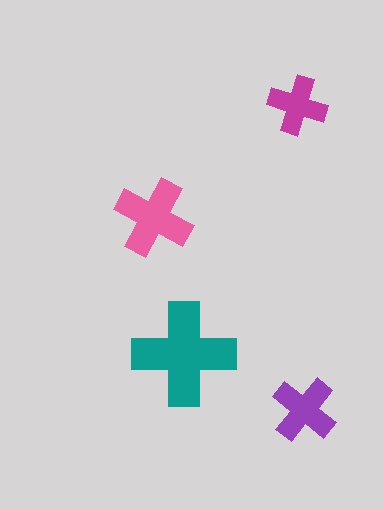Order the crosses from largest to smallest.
the teal one, the pink one, the purple one, the magenta one.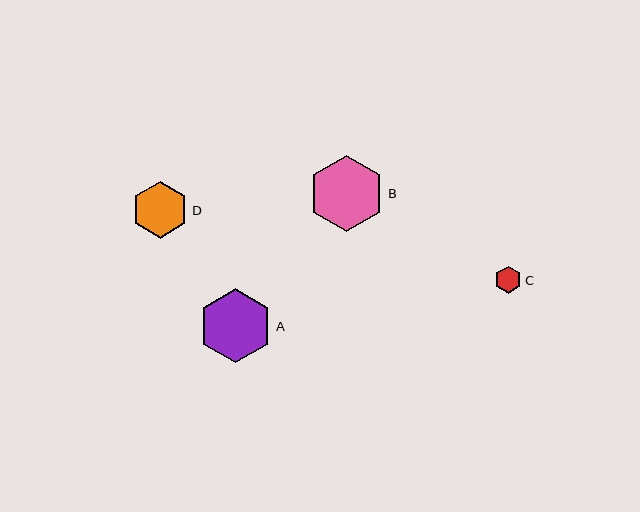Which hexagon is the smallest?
Hexagon C is the smallest with a size of approximately 27 pixels.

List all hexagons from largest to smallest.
From largest to smallest: B, A, D, C.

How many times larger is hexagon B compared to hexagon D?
Hexagon B is approximately 1.3 times the size of hexagon D.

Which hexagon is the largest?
Hexagon B is the largest with a size of approximately 76 pixels.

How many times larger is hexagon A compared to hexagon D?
Hexagon A is approximately 1.3 times the size of hexagon D.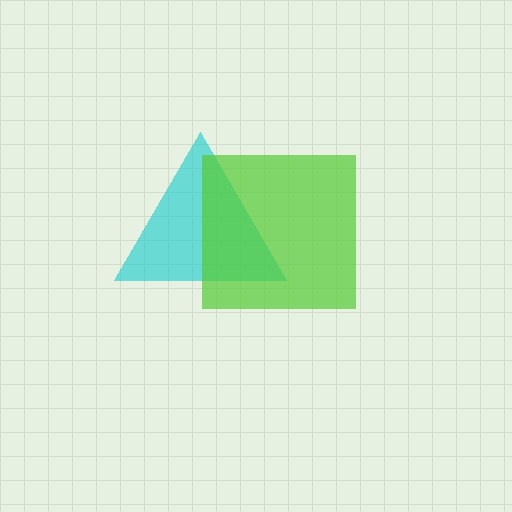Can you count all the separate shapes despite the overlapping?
Yes, there are 2 separate shapes.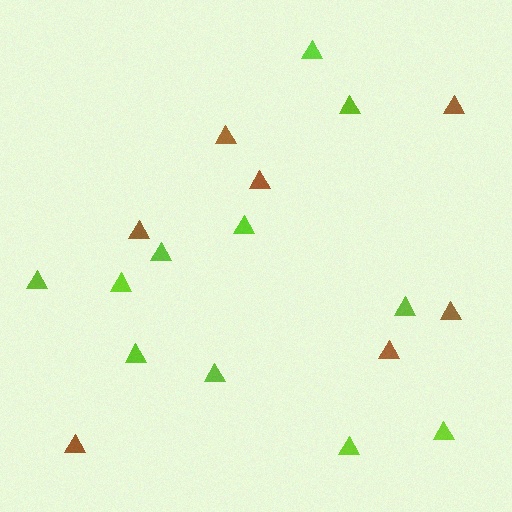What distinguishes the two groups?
There are 2 groups: one group of lime triangles (11) and one group of brown triangles (7).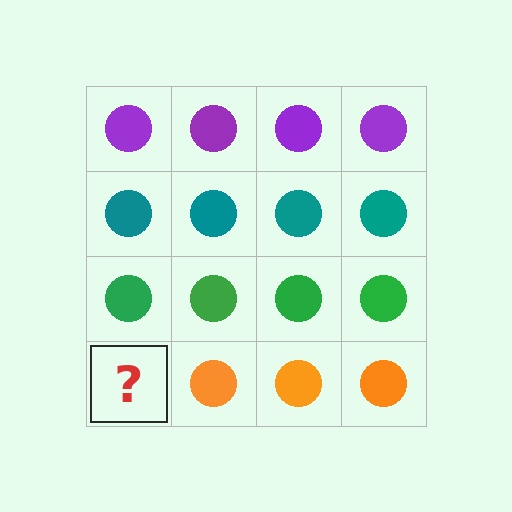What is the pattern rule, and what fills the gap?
The rule is that each row has a consistent color. The gap should be filled with an orange circle.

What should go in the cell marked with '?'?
The missing cell should contain an orange circle.